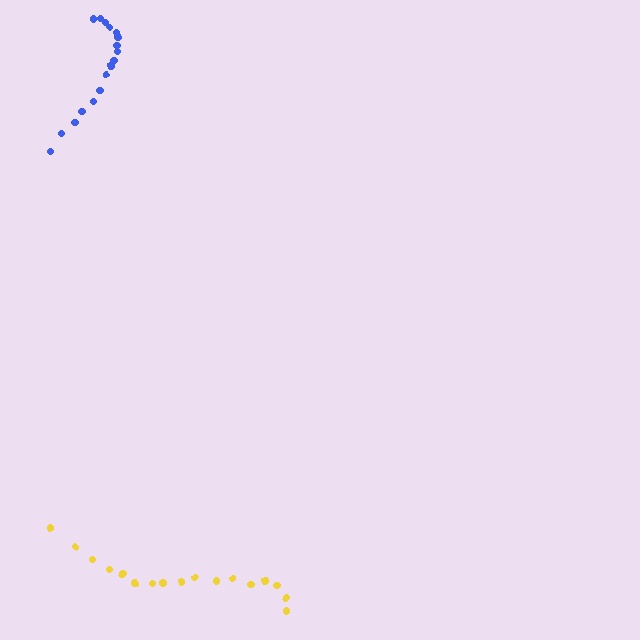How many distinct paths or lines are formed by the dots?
There are 2 distinct paths.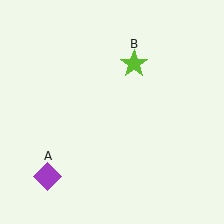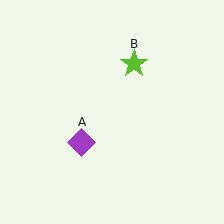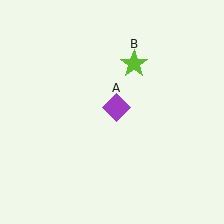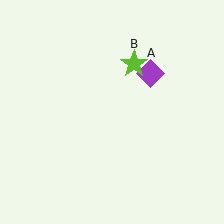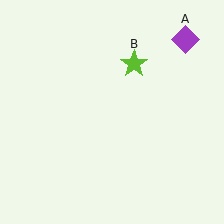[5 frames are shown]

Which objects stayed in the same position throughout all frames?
Lime star (object B) remained stationary.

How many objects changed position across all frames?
1 object changed position: purple diamond (object A).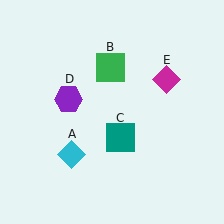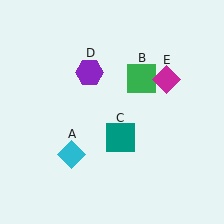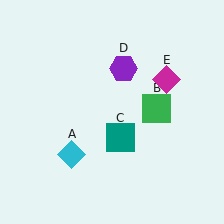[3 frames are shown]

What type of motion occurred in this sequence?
The green square (object B), purple hexagon (object D) rotated clockwise around the center of the scene.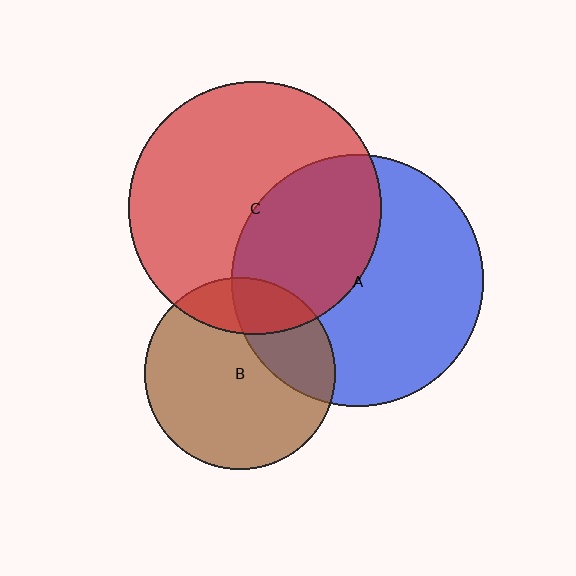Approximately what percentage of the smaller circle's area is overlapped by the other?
Approximately 20%.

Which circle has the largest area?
Circle C (red).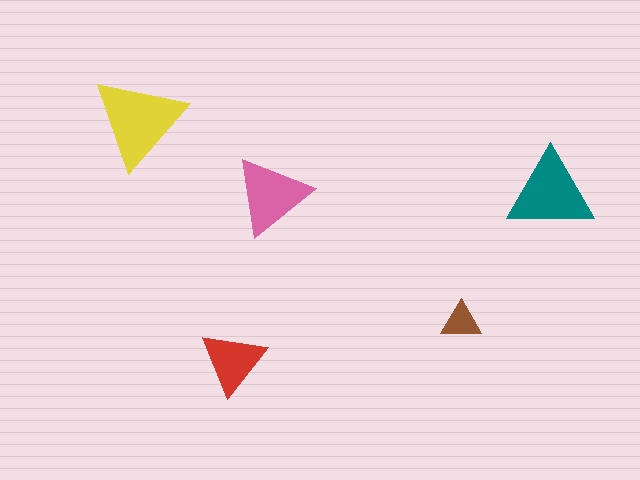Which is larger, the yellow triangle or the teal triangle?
The yellow one.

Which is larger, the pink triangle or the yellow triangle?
The yellow one.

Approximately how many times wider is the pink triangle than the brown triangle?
About 2 times wider.